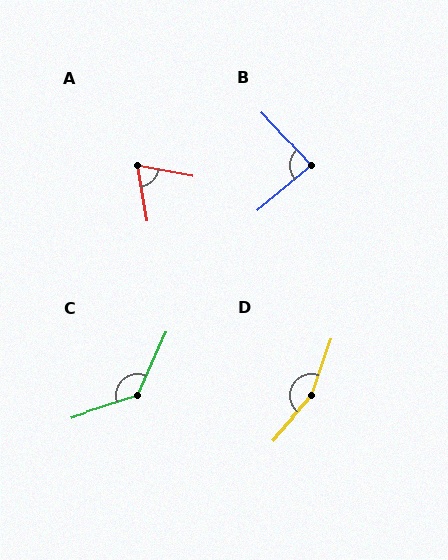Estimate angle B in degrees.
Approximately 87 degrees.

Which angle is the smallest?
A, at approximately 70 degrees.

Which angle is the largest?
D, at approximately 157 degrees.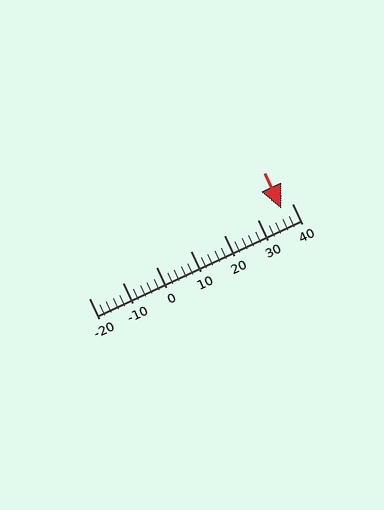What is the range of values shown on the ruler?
The ruler shows values from -20 to 40.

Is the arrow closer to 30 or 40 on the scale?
The arrow is closer to 40.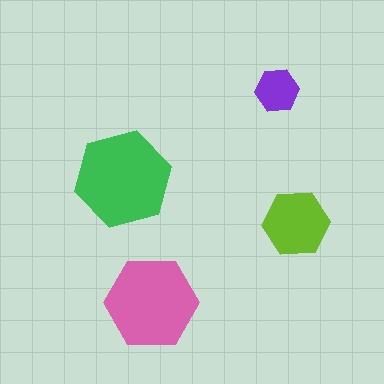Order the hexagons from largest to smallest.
the green one, the pink one, the lime one, the purple one.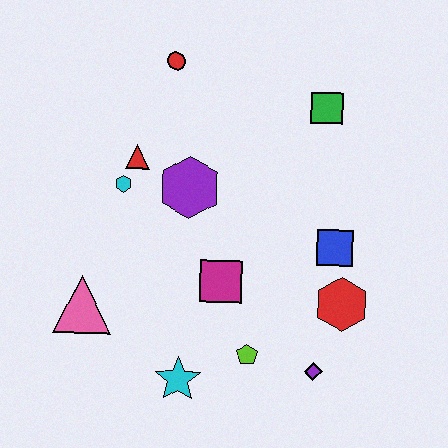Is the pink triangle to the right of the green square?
No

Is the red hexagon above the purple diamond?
Yes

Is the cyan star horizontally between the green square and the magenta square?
No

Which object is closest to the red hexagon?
The blue square is closest to the red hexagon.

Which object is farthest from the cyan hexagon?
The purple diamond is farthest from the cyan hexagon.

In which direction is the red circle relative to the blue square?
The red circle is above the blue square.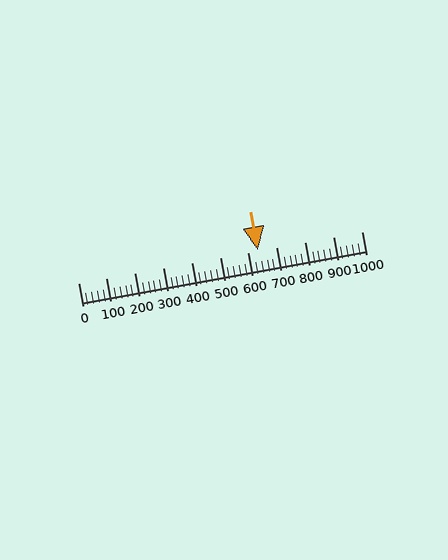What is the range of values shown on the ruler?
The ruler shows values from 0 to 1000.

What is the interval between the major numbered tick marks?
The major tick marks are spaced 100 units apart.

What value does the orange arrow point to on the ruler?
The orange arrow points to approximately 633.